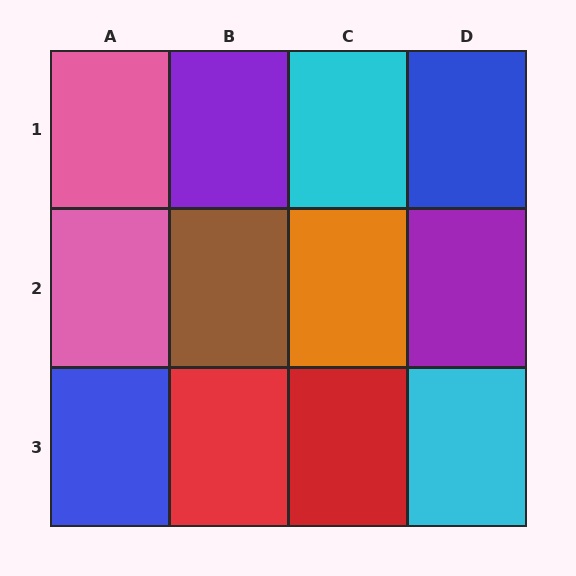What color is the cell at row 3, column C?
Red.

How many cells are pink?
2 cells are pink.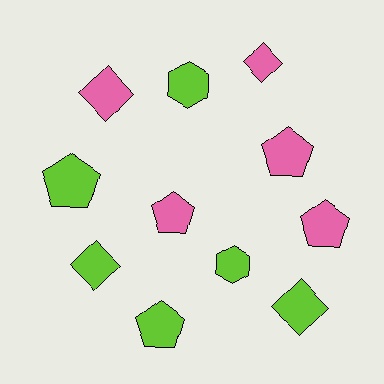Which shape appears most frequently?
Pentagon, with 5 objects.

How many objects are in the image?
There are 11 objects.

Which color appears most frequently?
Lime, with 6 objects.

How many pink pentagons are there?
There are 3 pink pentagons.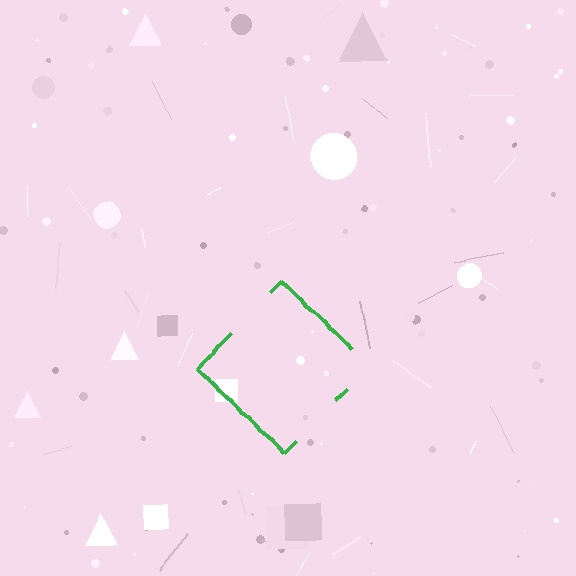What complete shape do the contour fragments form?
The contour fragments form a diamond.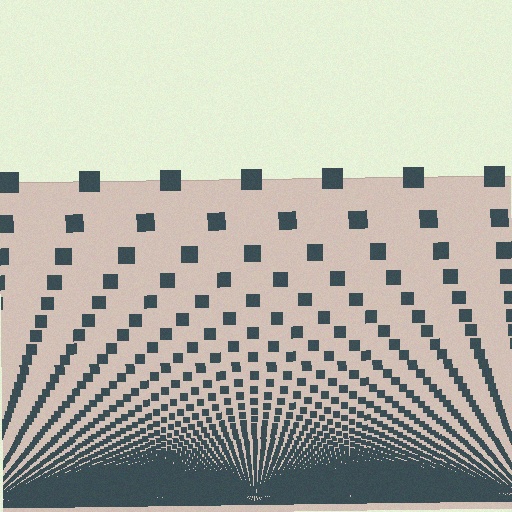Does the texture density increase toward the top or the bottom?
Density increases toward the bottom.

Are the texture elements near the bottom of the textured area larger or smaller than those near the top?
Smaller. The gradient is inverted — elements near the bottom are smaller and denser.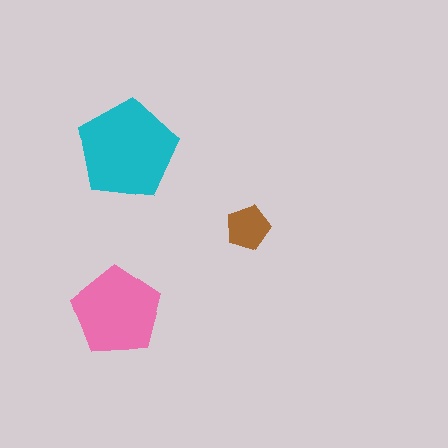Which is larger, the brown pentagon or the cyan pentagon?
The cyan one.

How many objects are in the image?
There are 3 objects in the image.